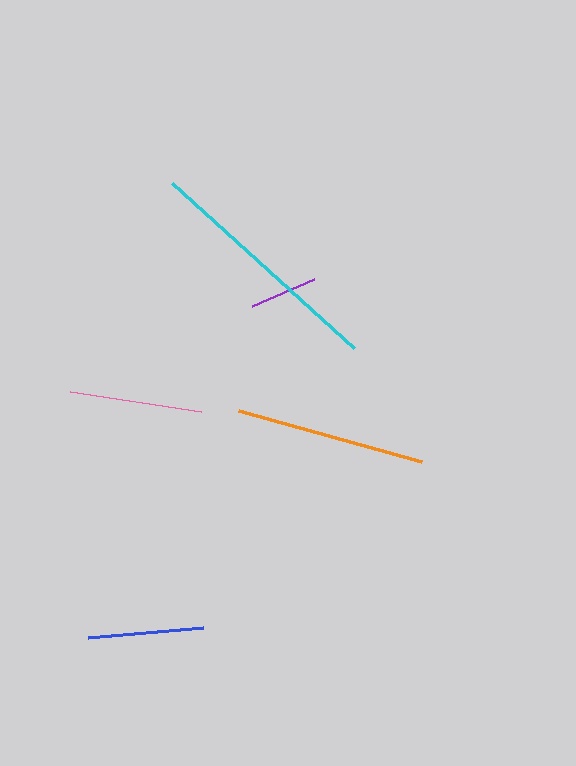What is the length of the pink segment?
The pink segment is approximately 133 pixels long.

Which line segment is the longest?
The cyan line is the longest at approximately 245 pixels.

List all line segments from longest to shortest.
From longest to shortest: cyan, orange, pink, blue, purple.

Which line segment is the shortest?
The purple line is the shortest at approximately 69 pixels.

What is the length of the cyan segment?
The cyan segment is approximately 245 pixels long.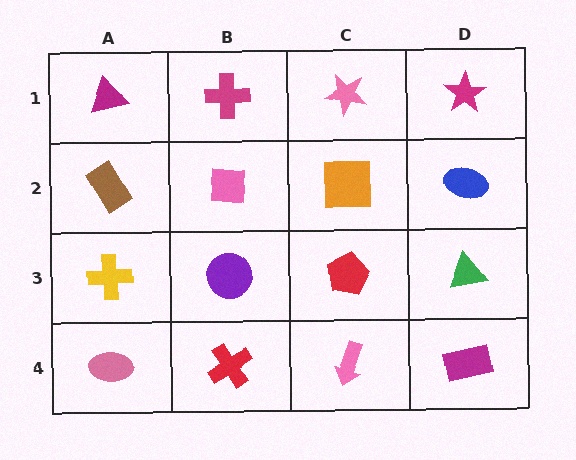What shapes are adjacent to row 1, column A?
A brown rectangle (row 2, column A), a magenta cross (row 1, column B).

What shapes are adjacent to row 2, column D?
A magenta star (row 1, column D), a green triangle (row 3, column D), an orange square (row 2, column C).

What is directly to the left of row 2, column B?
A brown rectangle.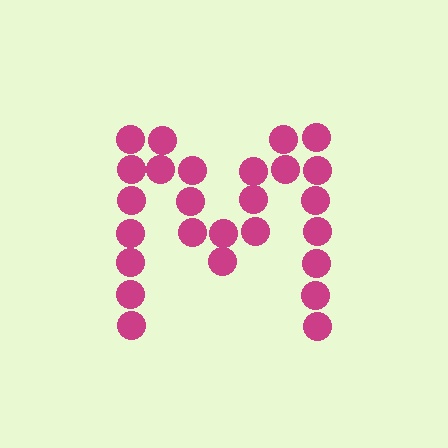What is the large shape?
The large shape is the letter M.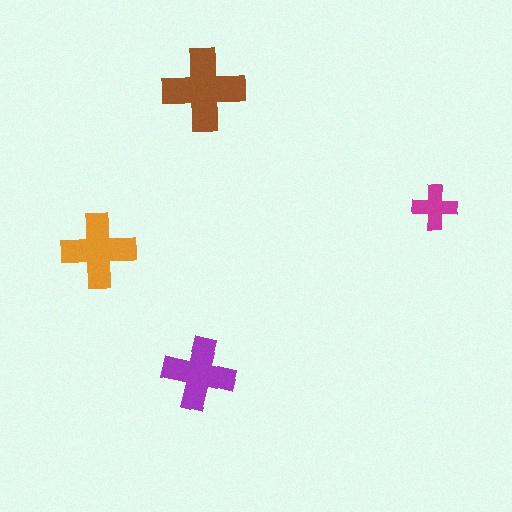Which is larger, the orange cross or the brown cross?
The brown one.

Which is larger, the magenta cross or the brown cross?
The brown one.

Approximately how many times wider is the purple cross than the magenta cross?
About 1.5 times wider.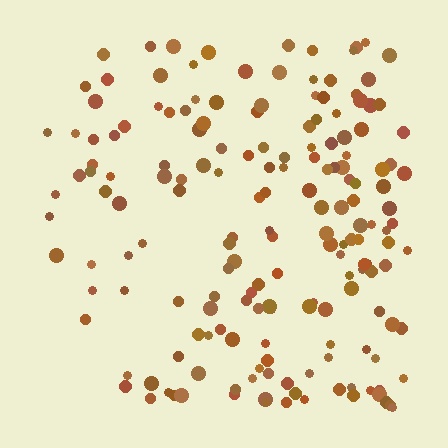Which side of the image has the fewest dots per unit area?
The left.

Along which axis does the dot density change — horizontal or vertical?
Horizontal.